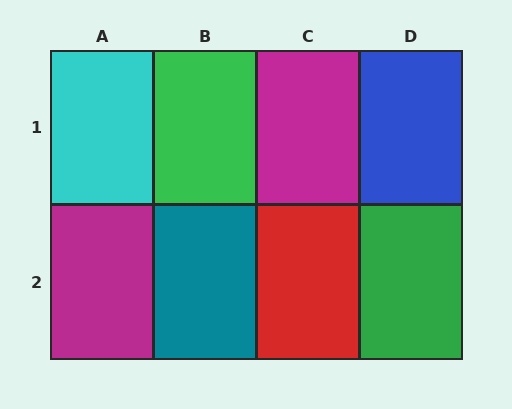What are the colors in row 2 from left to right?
Magenta, teal, red, green.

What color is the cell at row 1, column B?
Green.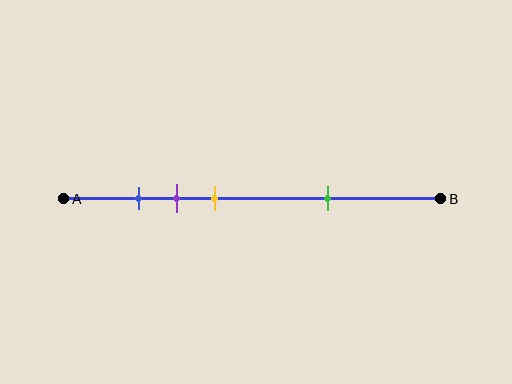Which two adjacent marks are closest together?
The blue and purple marks are the closest adjacent pair.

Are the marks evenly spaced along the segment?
No, the marks are not evenly spaced.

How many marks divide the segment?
There are 4 marks dividing the segment.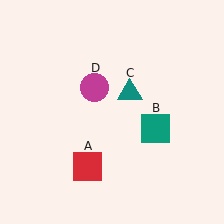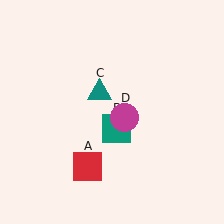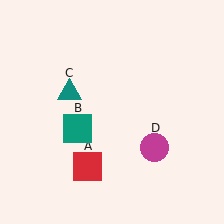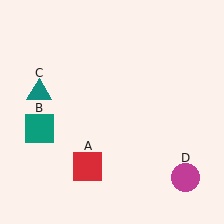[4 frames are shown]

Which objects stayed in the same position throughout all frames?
Red square (object A) remained stationary.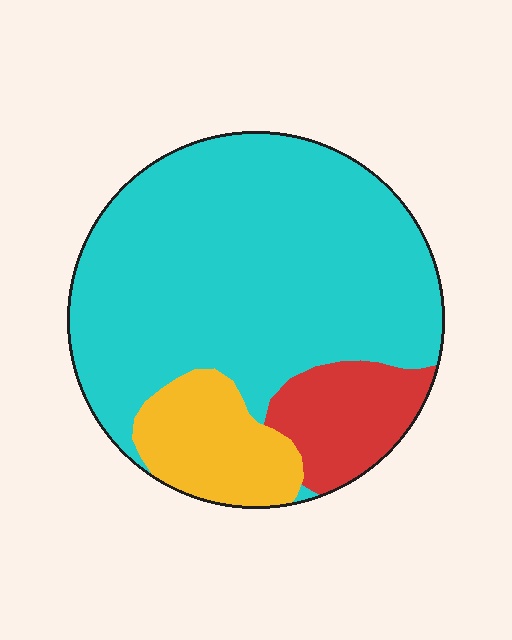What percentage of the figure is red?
Red takes up less than a quarter of the figure.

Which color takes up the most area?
Cyan, at roughly 70%.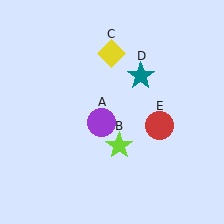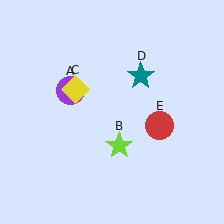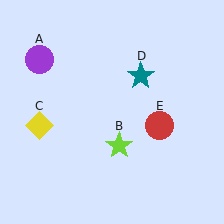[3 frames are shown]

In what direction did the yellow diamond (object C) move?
The yellow diamond (object C) moved down and to the left.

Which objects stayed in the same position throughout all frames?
Lime star (object B) and teal star (object D) and red circle (object E) remained stationary.